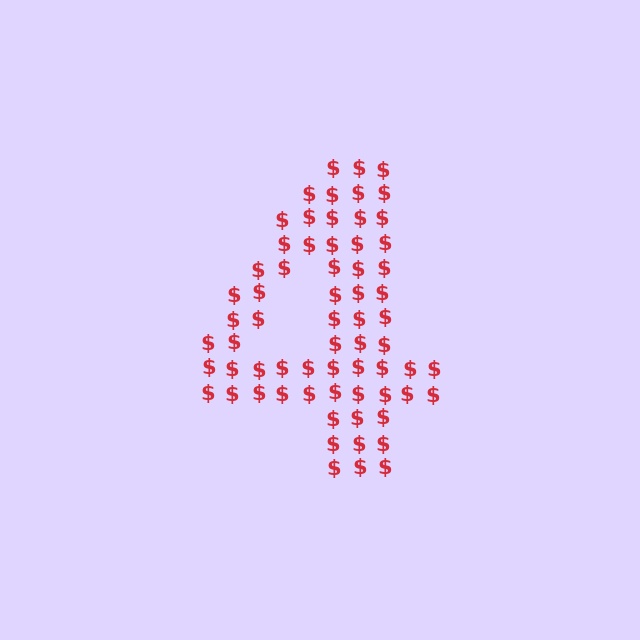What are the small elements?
The small elements are dollar signs.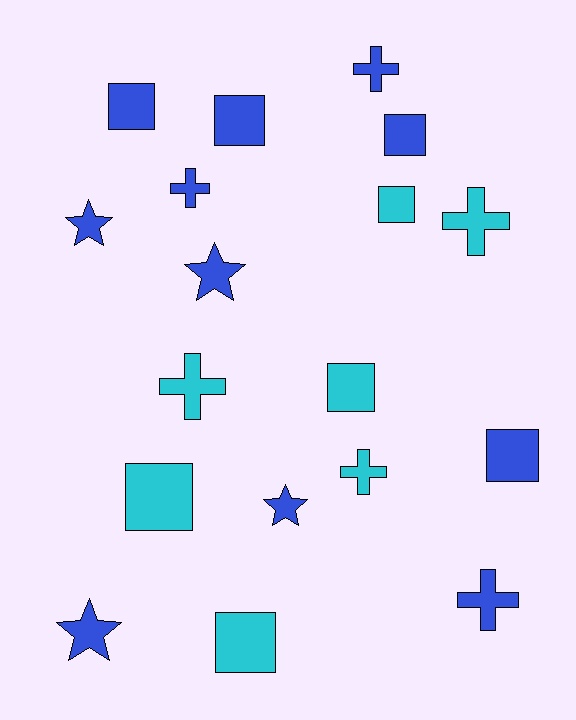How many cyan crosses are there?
There are 3 cyan crosses.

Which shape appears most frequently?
Square, with 8 objects.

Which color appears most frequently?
Blue, with 11 objects.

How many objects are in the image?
There are 18 objects.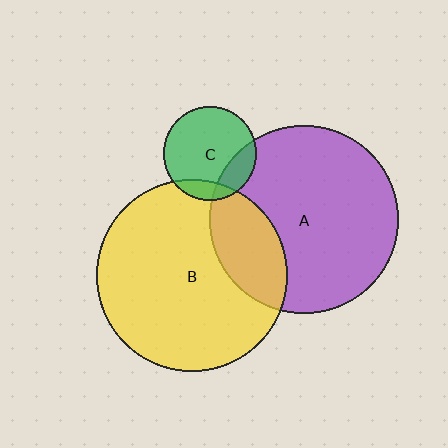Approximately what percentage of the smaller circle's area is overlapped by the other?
Approximately 25%.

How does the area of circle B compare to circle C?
Approximately 4.2 times.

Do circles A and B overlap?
Yes.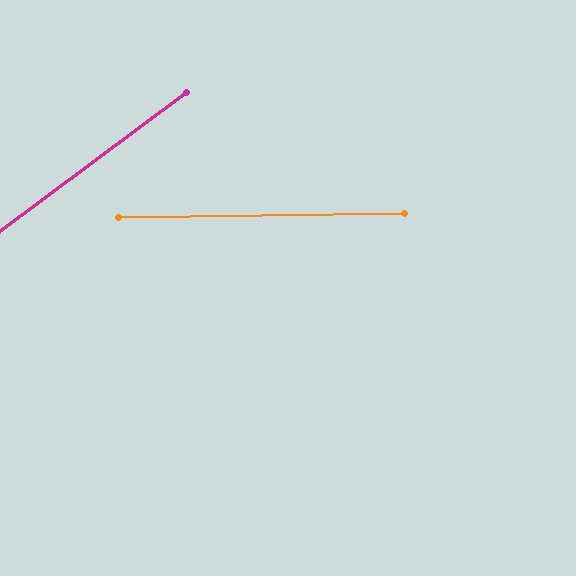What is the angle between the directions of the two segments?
Approximately 36 degrees.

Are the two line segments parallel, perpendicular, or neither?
Neither parallel nor perpendicular — they differ by about 36°.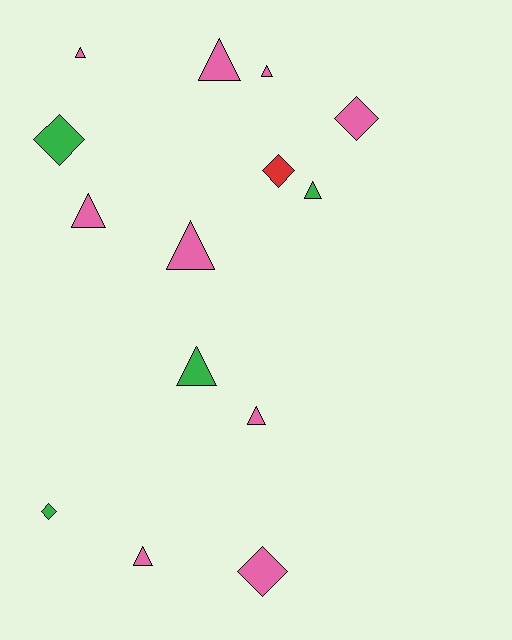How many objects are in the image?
There are 14 objects.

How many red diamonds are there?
There is 1 red diamond.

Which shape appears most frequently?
Triangle, with 9 objects.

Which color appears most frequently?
Pink, with 9 objects.